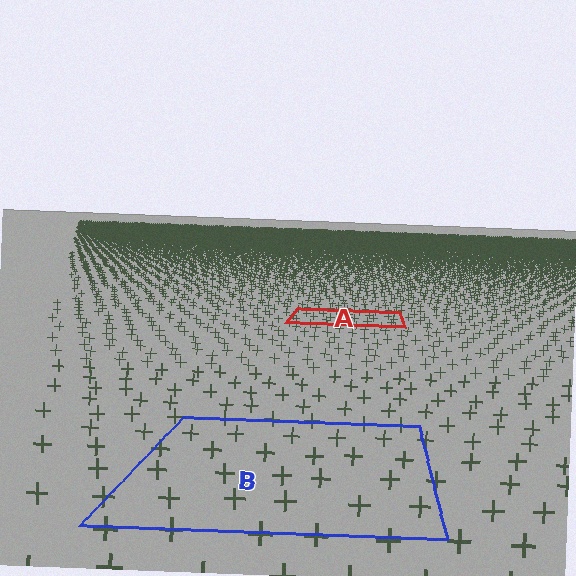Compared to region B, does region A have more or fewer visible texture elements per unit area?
Region A has more texture elements per unit area — they are packed more densely because it is farther away.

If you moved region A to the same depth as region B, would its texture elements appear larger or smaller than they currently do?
They would appear larger. At a closer depth, the same texture elements are projected at a bigger on-screen size.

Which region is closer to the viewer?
Region B is closer. The texture elements there are larger and more spread out.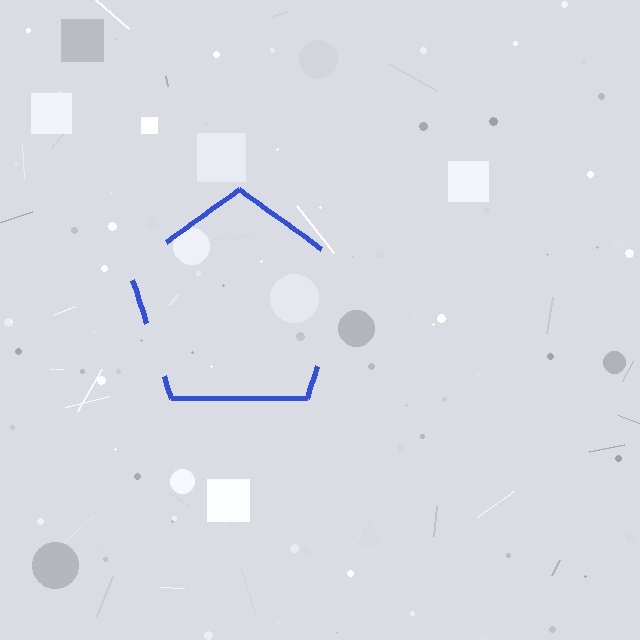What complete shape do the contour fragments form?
The contour fragments form a pentagon.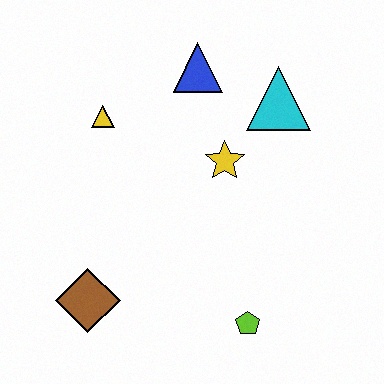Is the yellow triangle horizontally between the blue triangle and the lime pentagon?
No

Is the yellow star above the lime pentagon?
Yes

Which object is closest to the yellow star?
The cyan triangle is closest to the yellow star.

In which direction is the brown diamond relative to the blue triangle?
The brown diamond is below the blue triangle.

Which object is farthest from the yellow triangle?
The lime pentagon is farthest from the yellow triangle.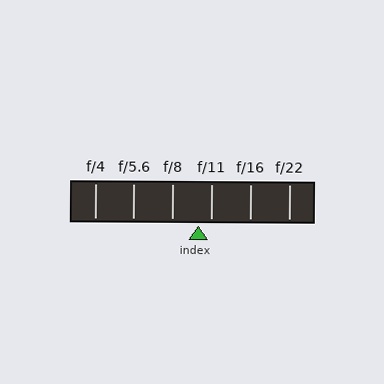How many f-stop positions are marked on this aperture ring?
There are 6 f-stop positions marked.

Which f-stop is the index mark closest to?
The index mark is closest to f/11.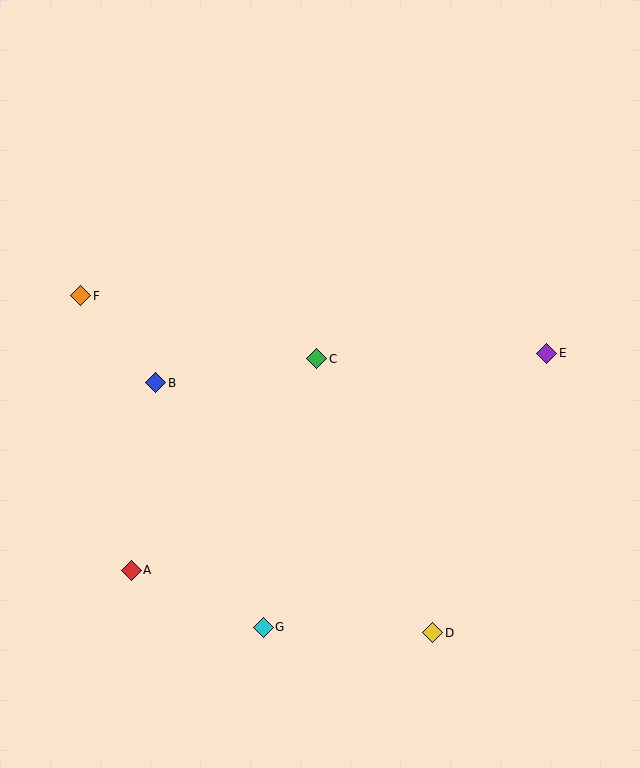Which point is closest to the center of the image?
Point C at (317, 359) is closest to the center.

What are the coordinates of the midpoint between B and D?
The midpoint between B and D is at (294, 508).